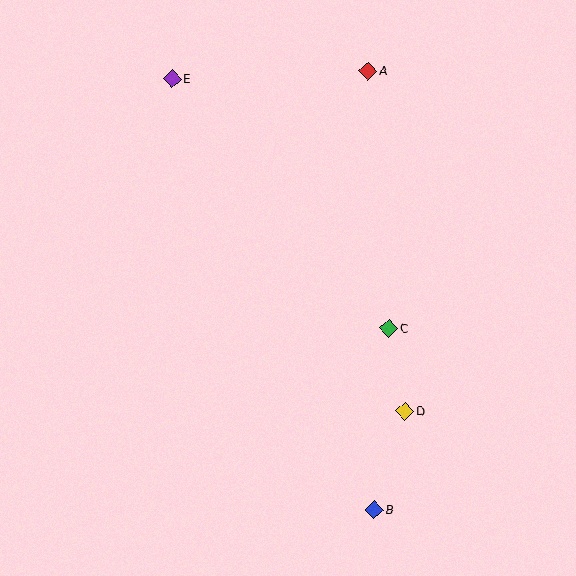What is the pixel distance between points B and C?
The distance between B and C is 182 pixels.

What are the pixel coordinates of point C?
Point C is at (389, 328).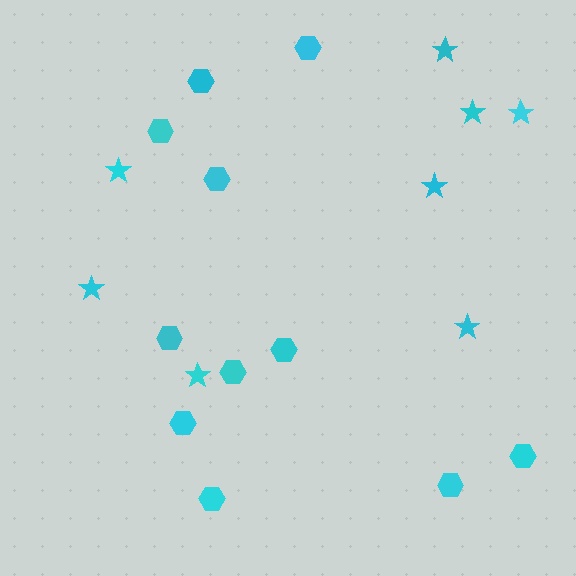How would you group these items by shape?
There are 2 groups: one group of hexagons (11) and one group of stars (8).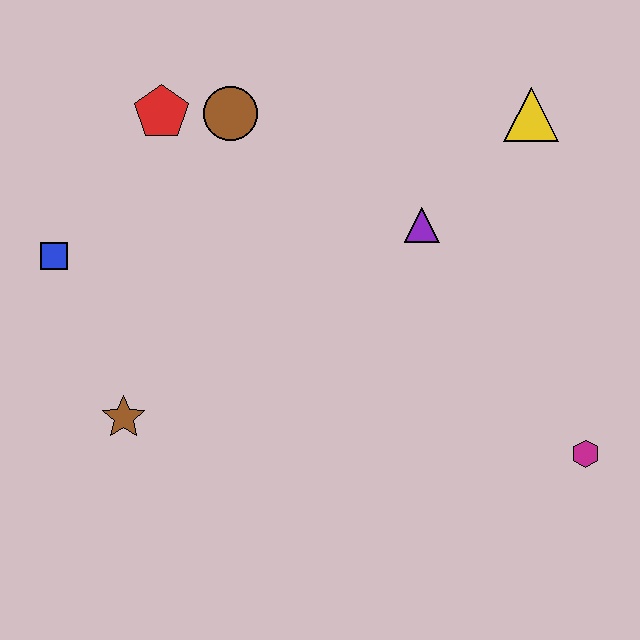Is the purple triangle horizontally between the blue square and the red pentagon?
No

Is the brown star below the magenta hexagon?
No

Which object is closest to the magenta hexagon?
The purple triangle is closest to the magenta hexagon.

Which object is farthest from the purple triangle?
The blue square is farthest from the purple triangle.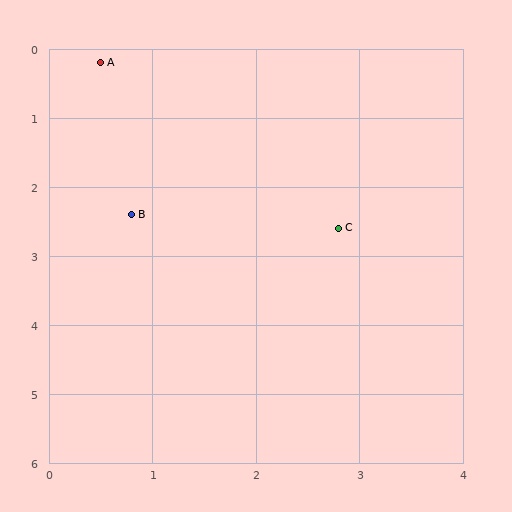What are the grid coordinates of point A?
Point A is at approximately (0.5, 0.2).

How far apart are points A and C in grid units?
Points A and C are about 3.3 grid units apart.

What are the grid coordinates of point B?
Point B is at approximately (0.8, 2.4).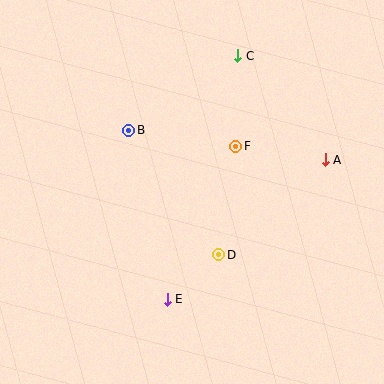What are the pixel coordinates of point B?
Point B is at (129, 130).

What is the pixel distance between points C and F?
The distance between C and F is 91 pixels.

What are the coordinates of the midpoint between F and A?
The midpoint between F and A is at (281, 153).